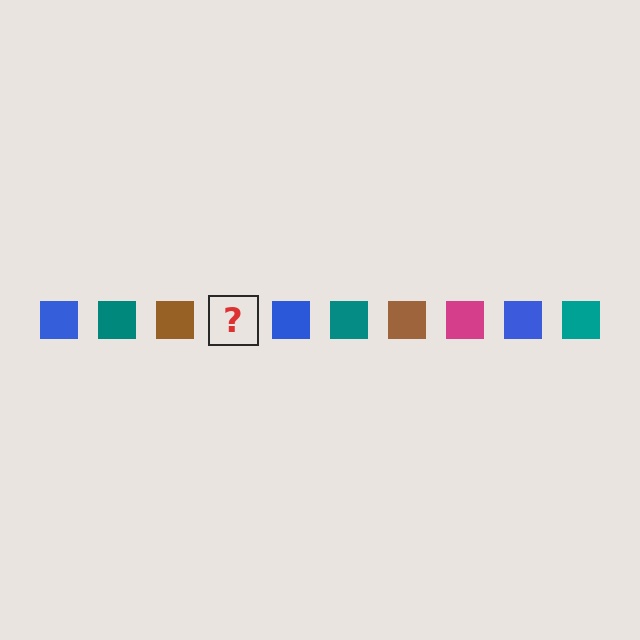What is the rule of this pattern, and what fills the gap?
The rule is that the pattern cycles through blue, teal, brown, magenta squares. The gap should be filled with a magenta square.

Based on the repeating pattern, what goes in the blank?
The blank should be a magenta square.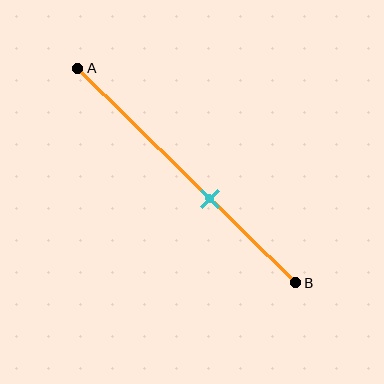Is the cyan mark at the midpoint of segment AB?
No, the mark is at about 60% from A, not at the 50% midpoint.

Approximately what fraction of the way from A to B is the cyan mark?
The cyan mark is approximately 60% of the way from A to B.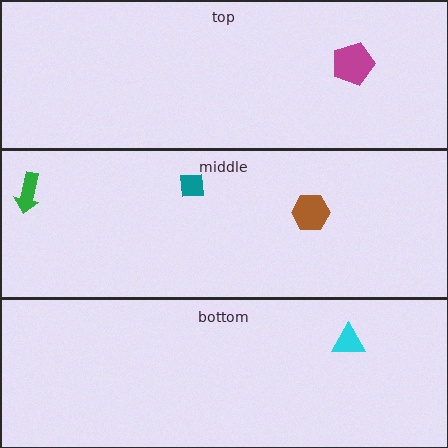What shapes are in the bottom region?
The cyan triangle.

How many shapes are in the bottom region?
1.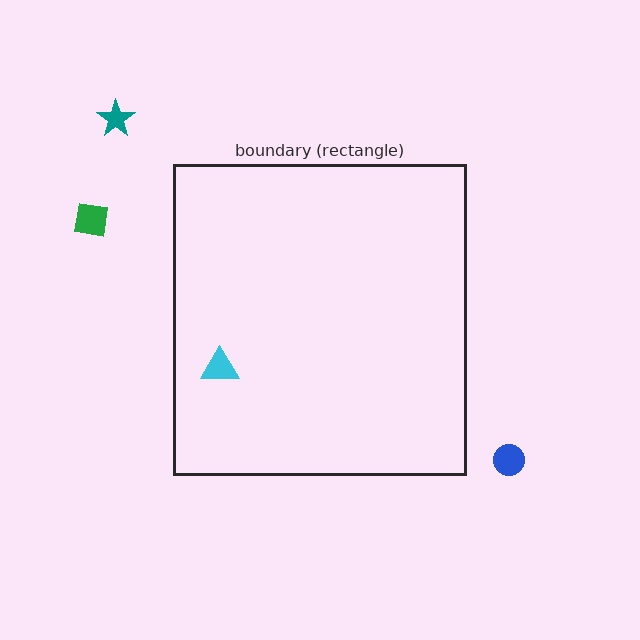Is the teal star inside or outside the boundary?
Outside.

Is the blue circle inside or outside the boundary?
Outside.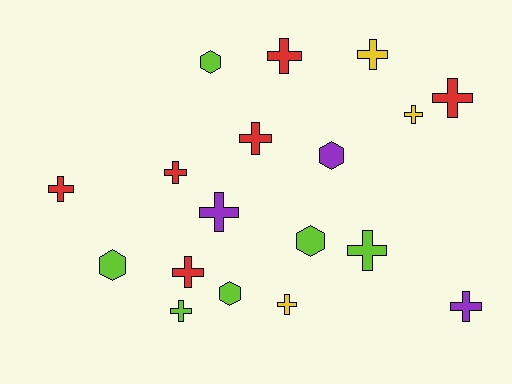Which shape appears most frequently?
Cross, with 13 objects.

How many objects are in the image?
There are 18 objects.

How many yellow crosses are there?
There are 3 yellow crosses.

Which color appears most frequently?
Lime, with 6 objects.